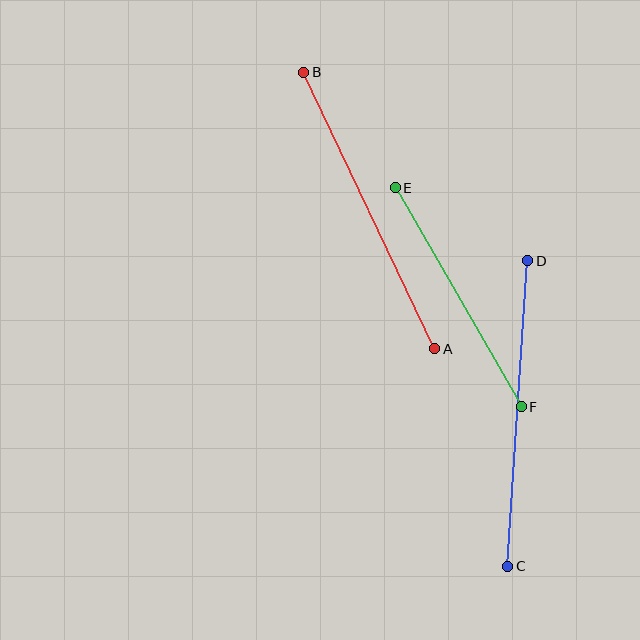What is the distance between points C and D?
The distance is approximately 306 pixels.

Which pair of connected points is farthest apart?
Points C and D are farthest apart.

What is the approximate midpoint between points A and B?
The midpoint is at approximately (369, 210) pixels.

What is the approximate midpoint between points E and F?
The midpoint is at approximately (458, 297) pixels.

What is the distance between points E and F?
The distance is approximately 253 pixels.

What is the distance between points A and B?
The distance is approximately 306 pixels.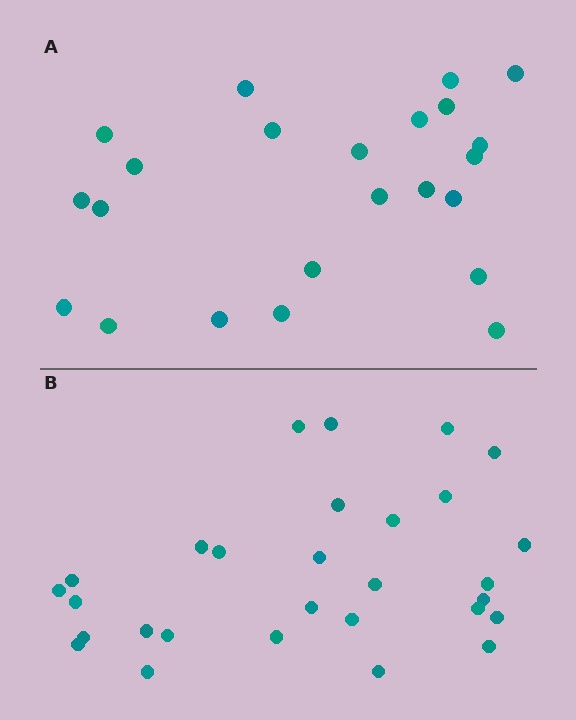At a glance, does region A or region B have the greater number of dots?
Region B (the bottom region) has more dots.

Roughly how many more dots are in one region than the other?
Region B has about 6 more dots than region A.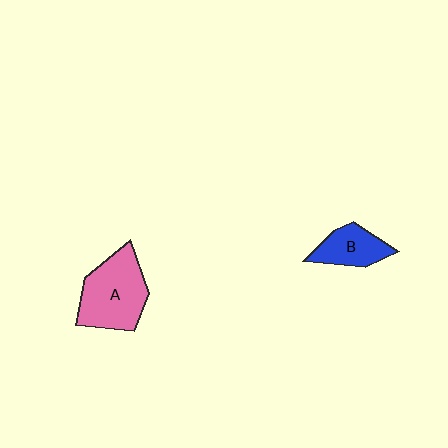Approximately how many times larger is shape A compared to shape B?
Approximately 1.8 times.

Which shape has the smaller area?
Shape B (blue).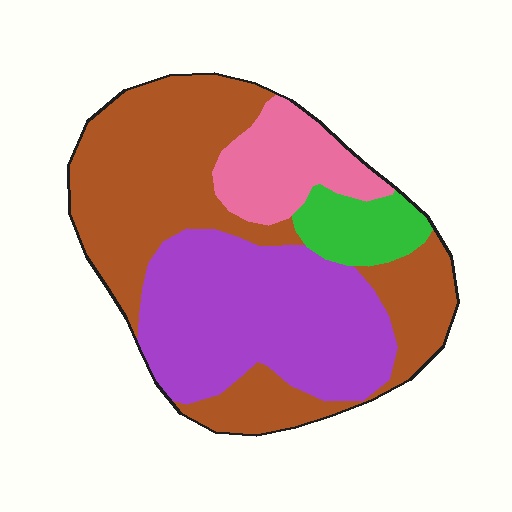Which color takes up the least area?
Green, at roughly 10%.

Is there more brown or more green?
Brown.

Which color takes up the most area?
Brown, at roughly 45%.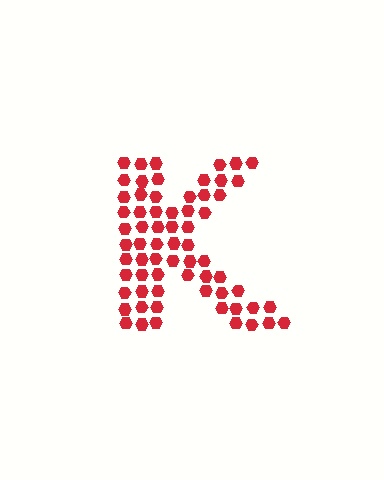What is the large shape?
The large shape is the letter K.